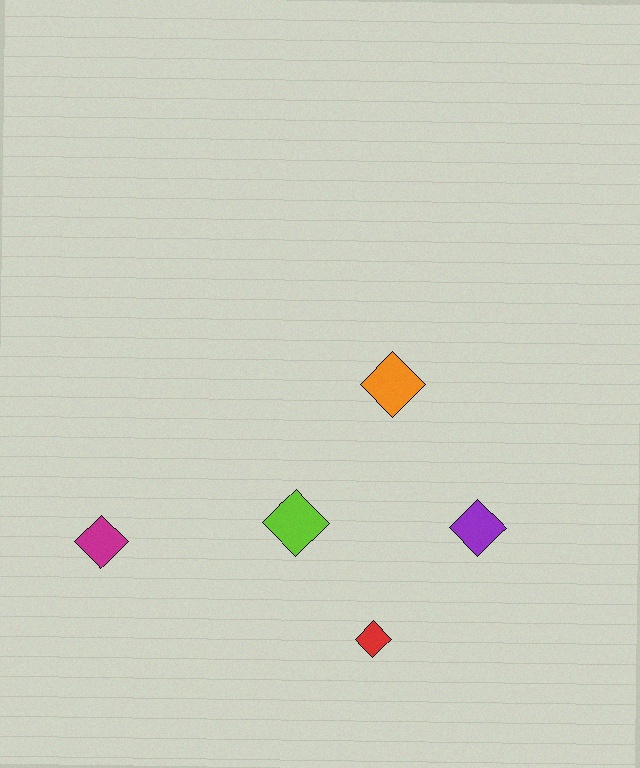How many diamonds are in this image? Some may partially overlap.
There are 5 diamonds.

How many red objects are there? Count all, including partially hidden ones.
There is 1 red object.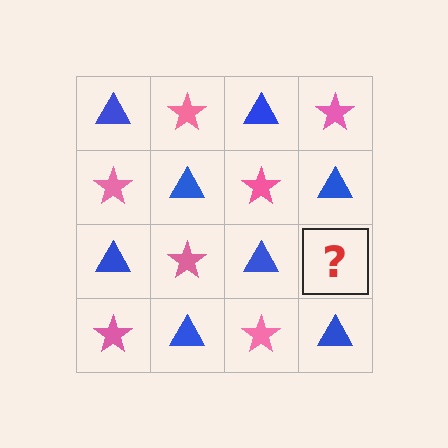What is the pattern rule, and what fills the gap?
The rule is that it alternates blue triangle and pink star in a checkerboard pattern. The gap should be filled with a pink star.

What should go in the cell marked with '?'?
The missing cell should contain a pink star.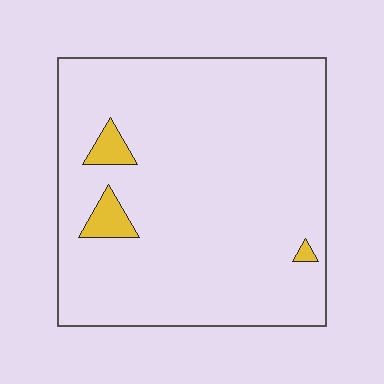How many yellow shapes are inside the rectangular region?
3.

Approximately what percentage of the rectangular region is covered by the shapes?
Approximately 5%.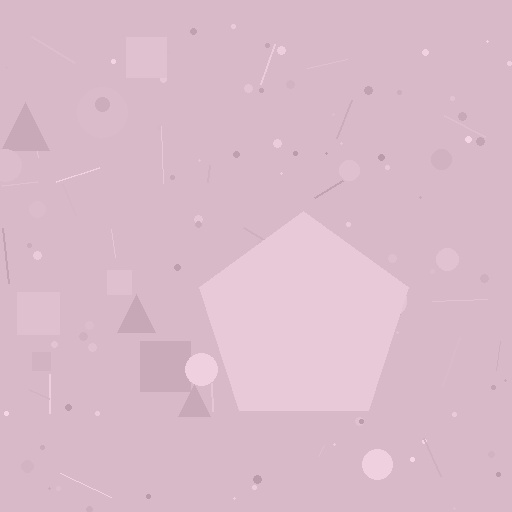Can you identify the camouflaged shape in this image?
The camouflaged shape is a pentagon.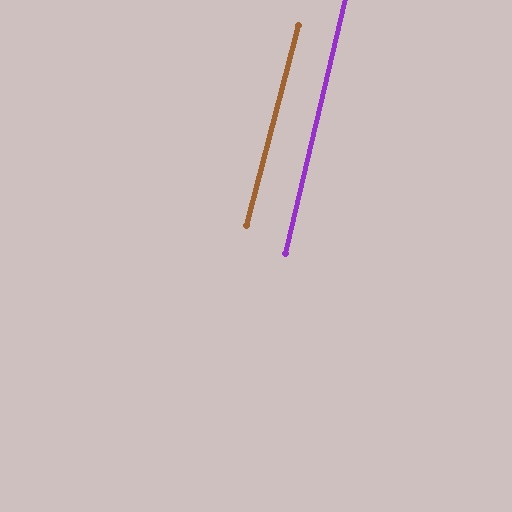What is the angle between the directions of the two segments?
Approximately 1 degree.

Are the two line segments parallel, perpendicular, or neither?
Parallel — their directions differ by only 1.5°.